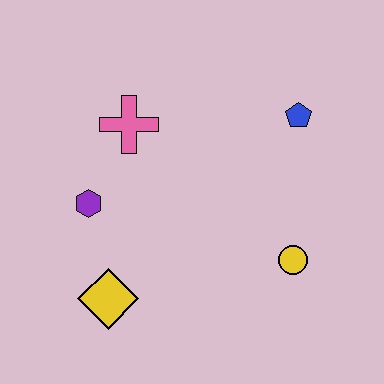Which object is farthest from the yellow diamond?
The blue pentagon is farthest from the yellow diamond.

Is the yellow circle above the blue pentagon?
No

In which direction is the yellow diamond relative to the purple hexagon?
The yellow diamond is below the purple hexagon.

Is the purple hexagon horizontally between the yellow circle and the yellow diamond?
No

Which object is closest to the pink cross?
The purple hexagon is closest to the pink cross.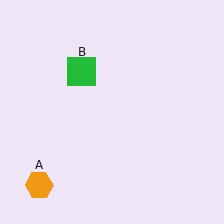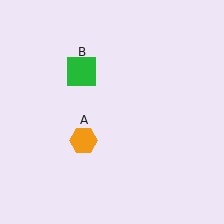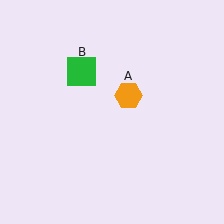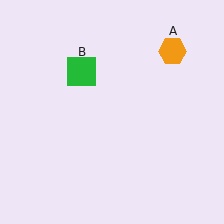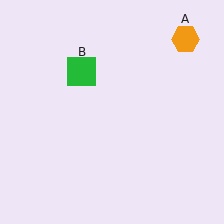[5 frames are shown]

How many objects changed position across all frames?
1 object changed position: orange hexagon (object A).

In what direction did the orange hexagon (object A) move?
The orange hexagon (object A) moved up and to the right.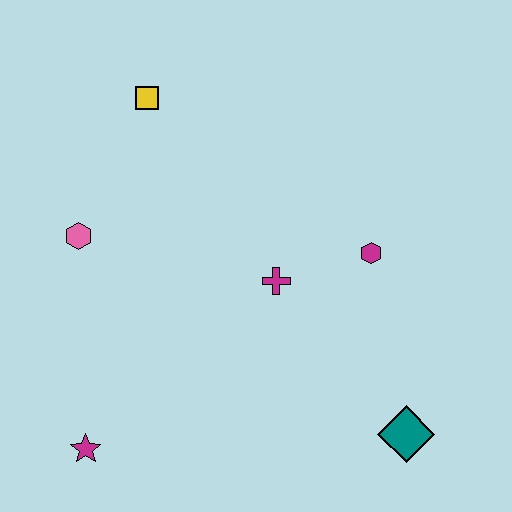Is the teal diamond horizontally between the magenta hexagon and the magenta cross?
No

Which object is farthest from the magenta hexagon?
The magenta star is farthest from the magenta hexagon.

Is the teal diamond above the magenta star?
Yes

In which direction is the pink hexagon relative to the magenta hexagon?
The pink hexagon is to the left of the magenta hexagon.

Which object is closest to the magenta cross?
The magenta hexagon is closest to the magenta cross.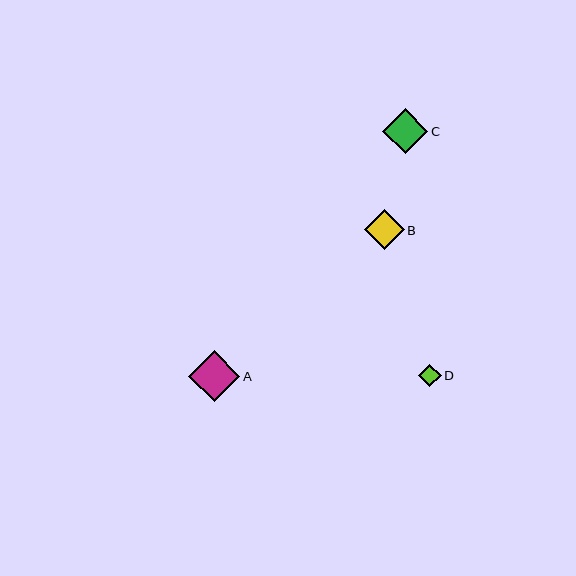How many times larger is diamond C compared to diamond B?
Diamond C is approximately 1.1 times the size of diamond B.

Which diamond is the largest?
Diamond A is the largest with a size of approximately 51 pixels.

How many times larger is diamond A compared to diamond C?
Diamond A is approximately 1.1 times the size of diamond C.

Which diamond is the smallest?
Diamond D is the smallest with a size of approximately 23 pixels.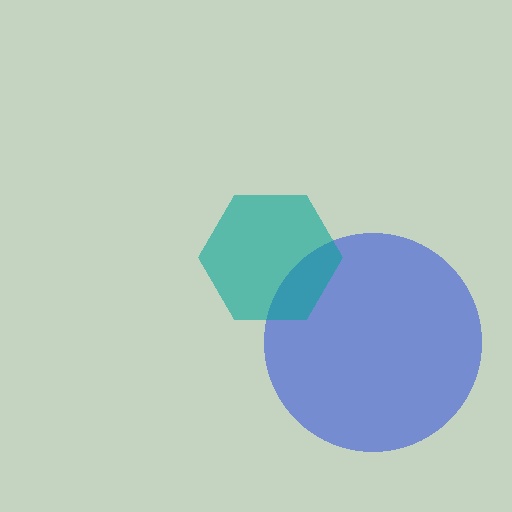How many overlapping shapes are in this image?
There are 2 overlapping shapes in the image.